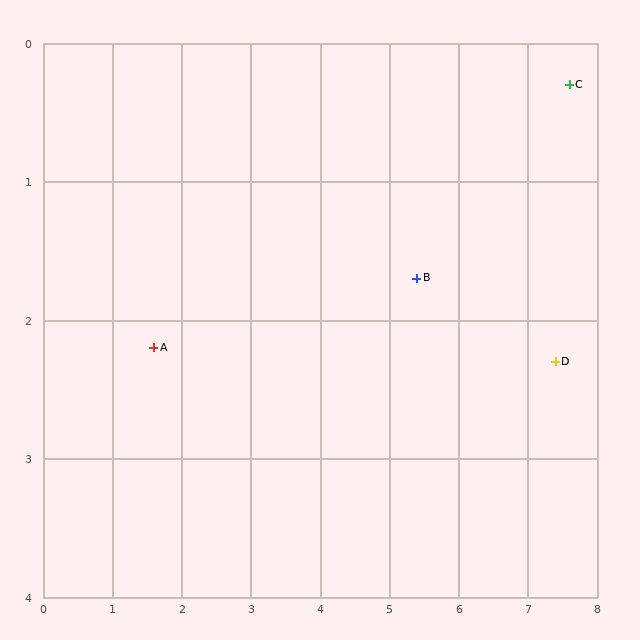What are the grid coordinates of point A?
Point A is at approximately (1.6, 2.2).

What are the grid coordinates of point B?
Point B is at approximately (5.4, 1.7).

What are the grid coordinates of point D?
Point D is at approximately (7.4, 2.3).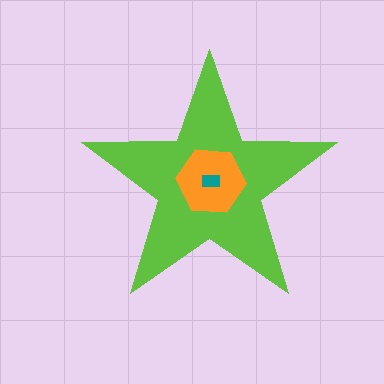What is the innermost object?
The teal rectangle.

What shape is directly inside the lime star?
The orange hexagon.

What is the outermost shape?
The lime star.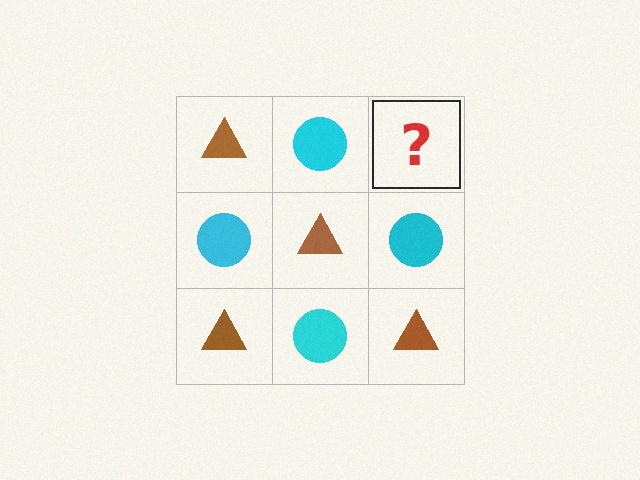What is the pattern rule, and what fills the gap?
The rule is that it alternates brown triangle and cyan circle in a checkerboard pattern. The gap should be filled with a brown triangle.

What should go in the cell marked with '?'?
The missing cell should contain a brown triangle.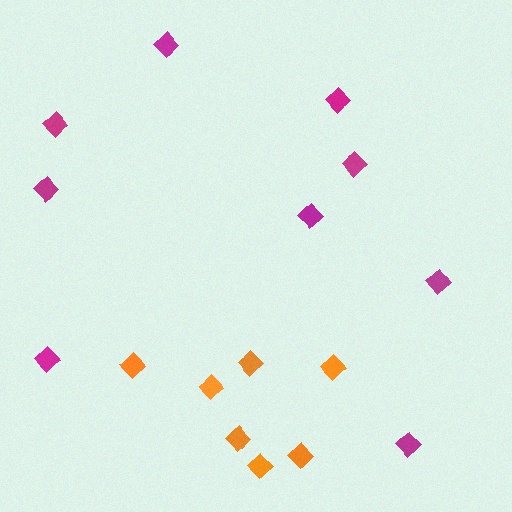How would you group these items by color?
There are 2 groups: one group of magenta diamonds (9) and one group of orange diamonds (7).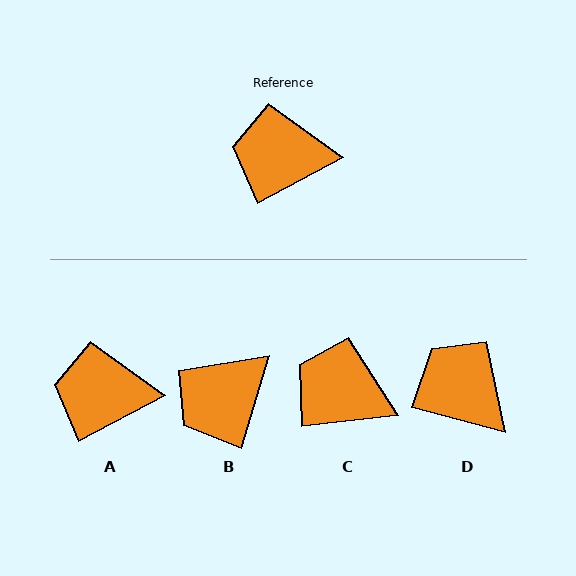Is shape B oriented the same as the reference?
No, it is off by about 45 degrees.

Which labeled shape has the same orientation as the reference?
A.